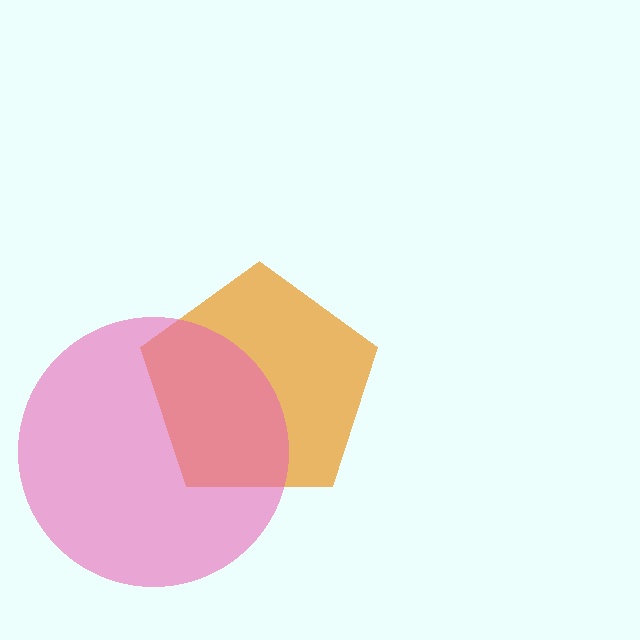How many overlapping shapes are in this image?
There are 2 overlapping shapes in the image.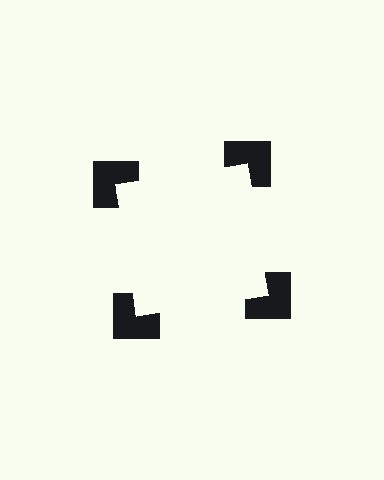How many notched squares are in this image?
There are 4 — one at each vertex of the illusory square.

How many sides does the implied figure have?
4 sides.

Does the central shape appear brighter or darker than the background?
It typically appears slightly brighter than the background, even though no actual brightness change is drawn.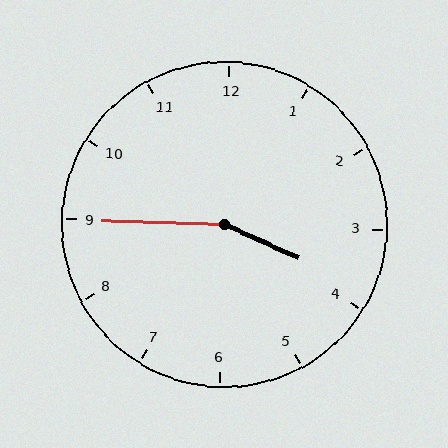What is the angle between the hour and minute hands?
Approximately 158 degrees.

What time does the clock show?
3:45.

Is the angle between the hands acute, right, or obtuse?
It is obtuse.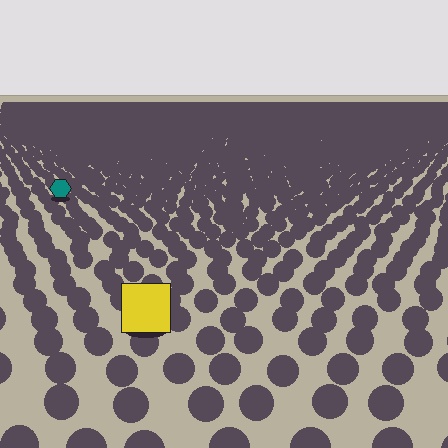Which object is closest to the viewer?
The yellow square is closest. The texture marks near it are larger and more spread out.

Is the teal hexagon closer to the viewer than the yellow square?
No. The yellow square is closer — you can tell from the texture gradient: the ground texture is coarser near it.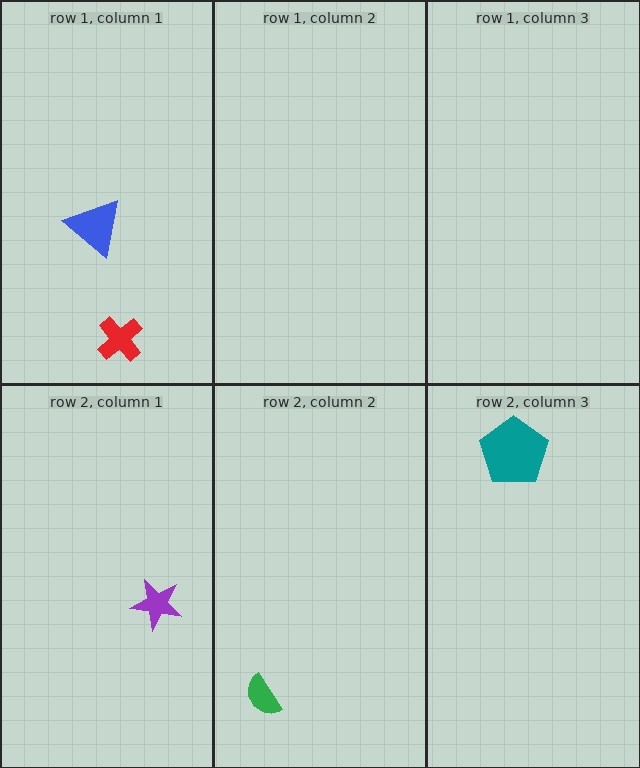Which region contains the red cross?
The row 1, column 1 region.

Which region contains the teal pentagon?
The row 2, column 3 region.